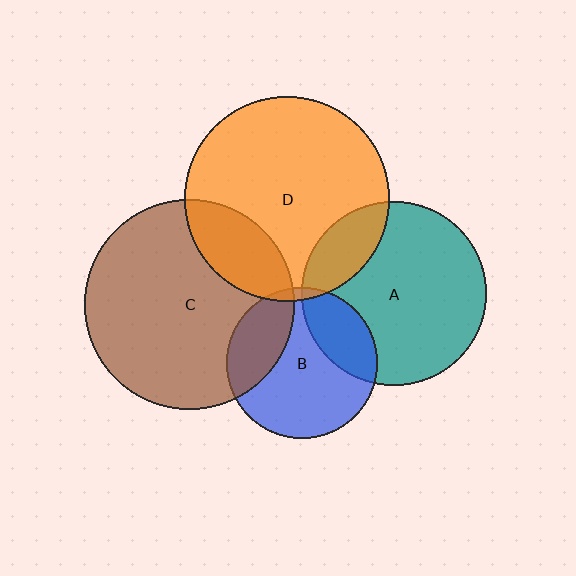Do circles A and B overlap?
Yes.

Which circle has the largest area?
Circle C (brown).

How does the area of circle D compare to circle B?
Approximately 1.8 times.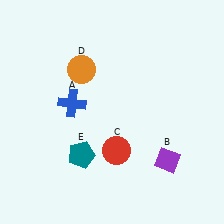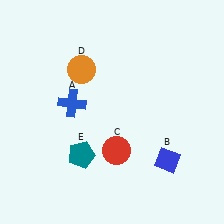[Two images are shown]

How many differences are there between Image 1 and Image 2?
There is 1 difference between the two images.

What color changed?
The diamond (B) changed from purple in Image 1 to blue in Image 2.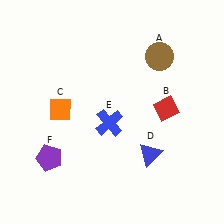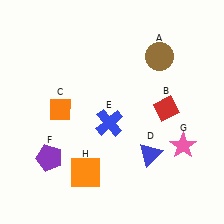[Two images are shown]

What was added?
A pink star (G), an orange square (H) were added in Image 2.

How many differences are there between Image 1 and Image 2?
There are 2 differences between the two images.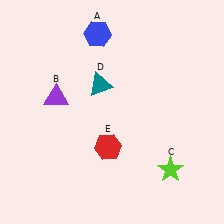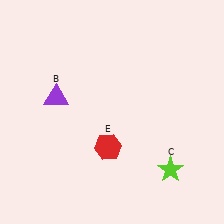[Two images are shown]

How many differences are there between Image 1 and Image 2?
There are 2 differences between the two images.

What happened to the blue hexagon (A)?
The blue hexagon (A) was removed in Image 2. It was in the top-left area of Image 1.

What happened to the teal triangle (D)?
The teal triangle (D) was removed in Image 2. It was in the top-left area of Image 1.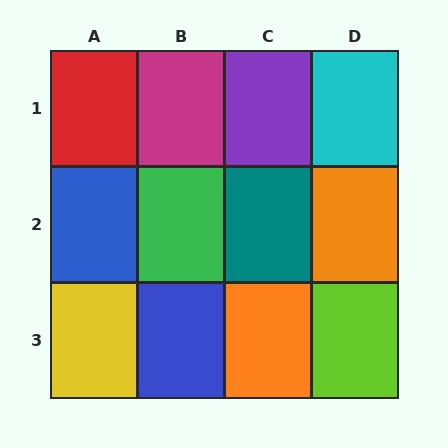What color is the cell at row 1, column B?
Magenta.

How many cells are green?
1 cell is green.